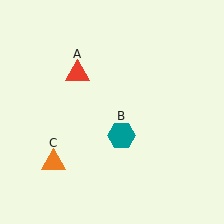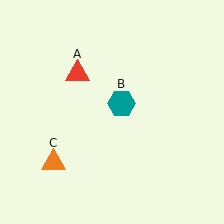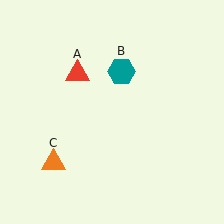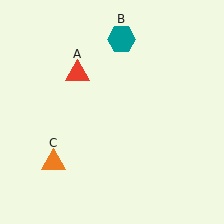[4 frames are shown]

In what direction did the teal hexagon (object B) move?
The teal hexagon (object B) moved up.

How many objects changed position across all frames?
1 object changed position: teal hexagon (object B).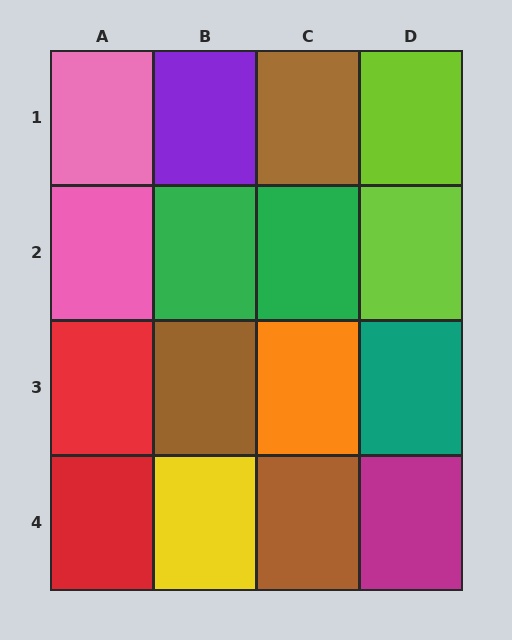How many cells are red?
2 cells are red.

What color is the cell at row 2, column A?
Pink.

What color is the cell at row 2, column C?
Green.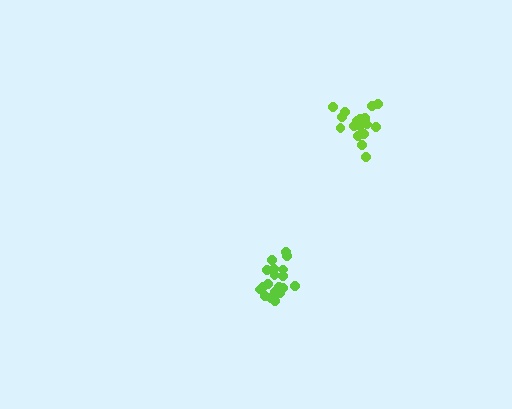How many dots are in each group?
Group 1: 20 dots, Group 2: 19 dots (39 total).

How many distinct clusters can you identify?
There are 2 distinct clusters.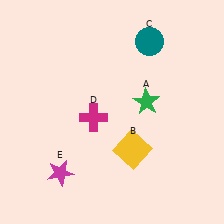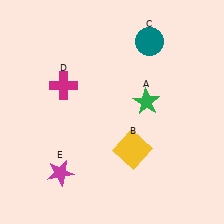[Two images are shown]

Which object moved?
The magenta cross (D) moved up.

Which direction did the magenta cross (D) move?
The magenta cross (D) moved up.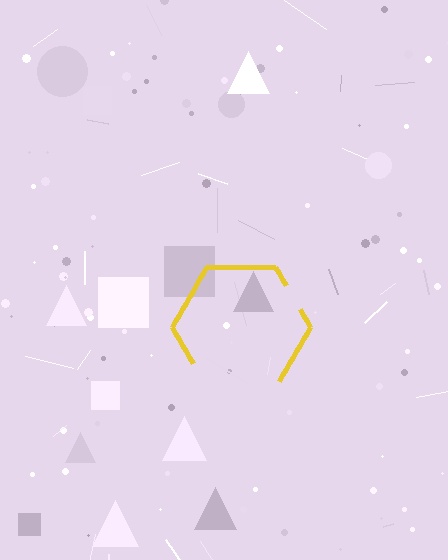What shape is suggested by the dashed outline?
The dashed outline suggests a hexagon.